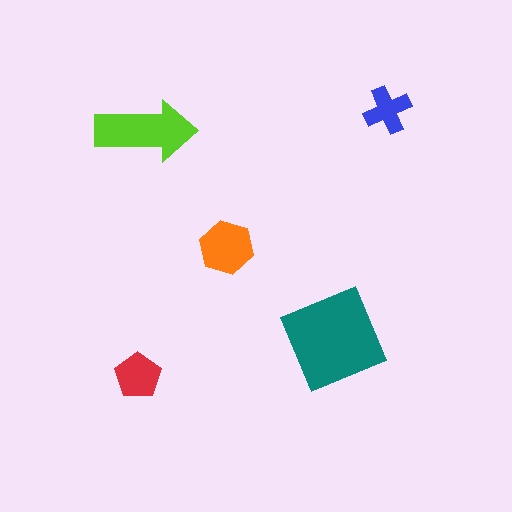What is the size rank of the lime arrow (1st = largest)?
2nd.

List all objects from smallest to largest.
The blue cross, the red pentagon, the orange hexagon, the lime arrow, the teal diamond.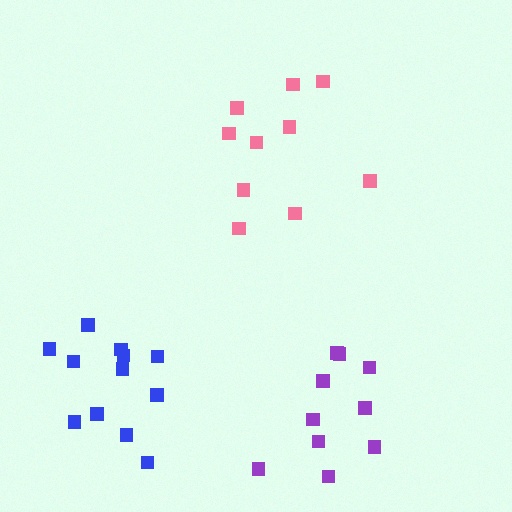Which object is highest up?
The pink cluster is topmost.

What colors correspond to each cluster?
The clusters are colored: purple, pink, blue.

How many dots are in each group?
Group 1: 10 dots, Group 2: 10 dots, Group 3: 12 dots (32 total).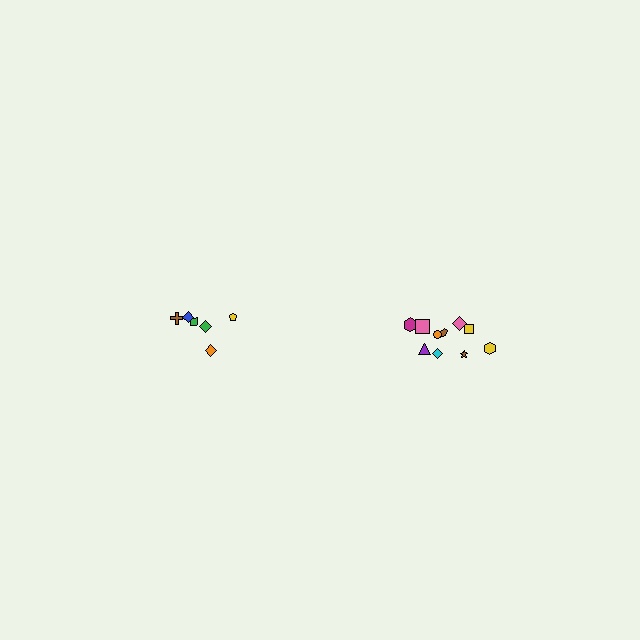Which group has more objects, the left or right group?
The right group.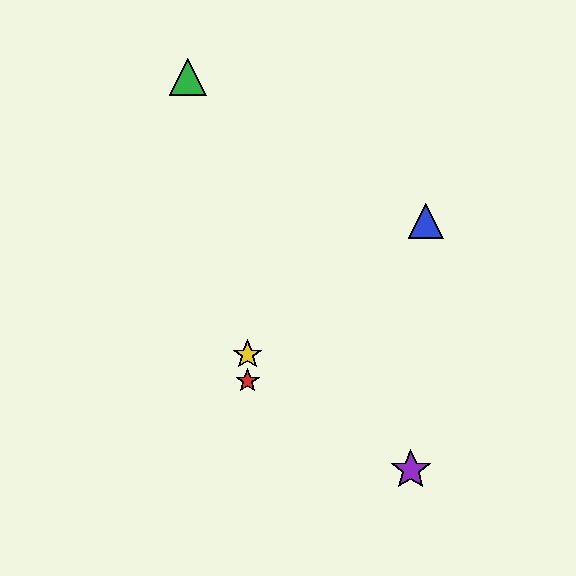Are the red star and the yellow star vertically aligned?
Yes, both are at x≈248.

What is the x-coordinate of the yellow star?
The yellow star is at x≈248.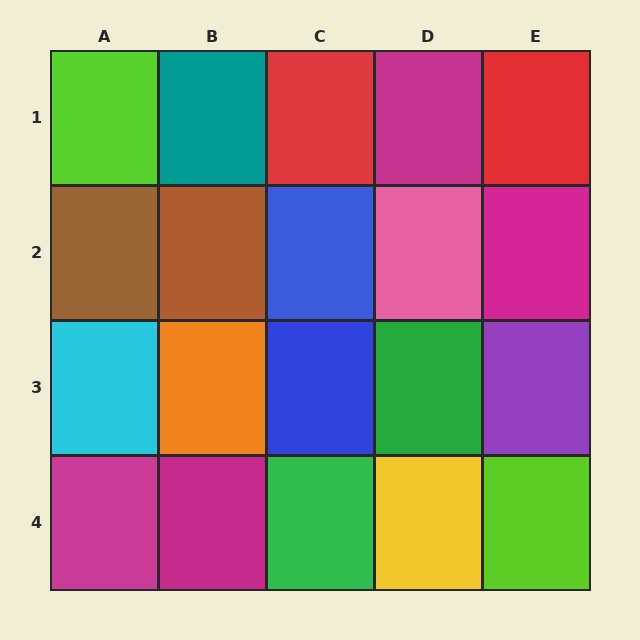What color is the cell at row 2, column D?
Pink.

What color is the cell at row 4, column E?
Lime.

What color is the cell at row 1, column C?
Red.